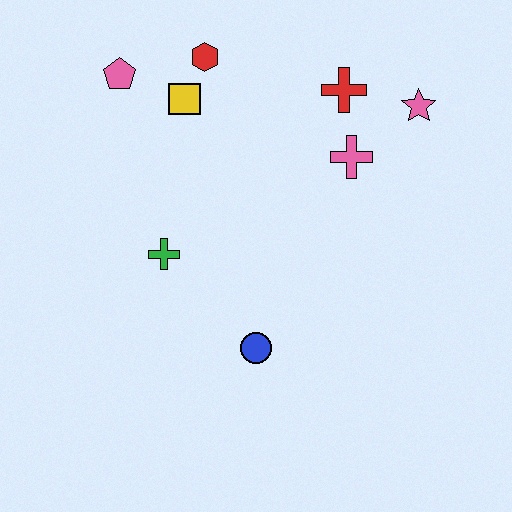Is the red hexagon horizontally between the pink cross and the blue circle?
No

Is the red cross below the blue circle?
No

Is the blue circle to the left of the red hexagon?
No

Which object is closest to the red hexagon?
The yellow square is closest to the red hexagon.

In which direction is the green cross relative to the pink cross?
The green cross is to the left of the pink cross.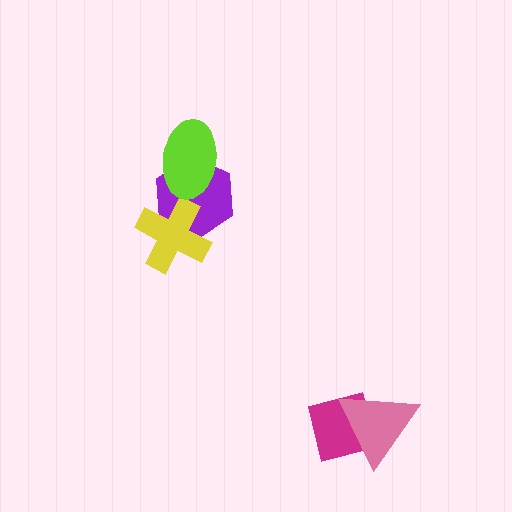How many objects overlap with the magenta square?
1 object overlaps with the magenta square.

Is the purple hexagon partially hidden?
Yes, it is partially covered by another shape.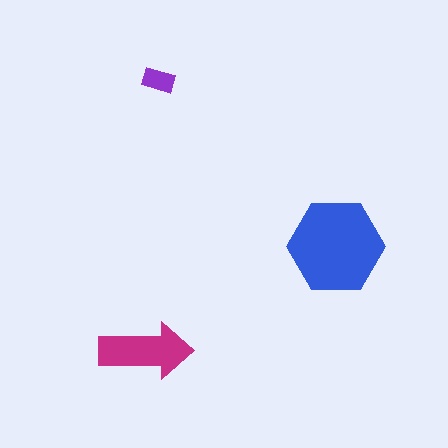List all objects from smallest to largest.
The purple rectangle, the magenta arrow, the blue hexagon.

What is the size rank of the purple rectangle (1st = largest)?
3rd.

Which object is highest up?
The purple rectangle is topmost.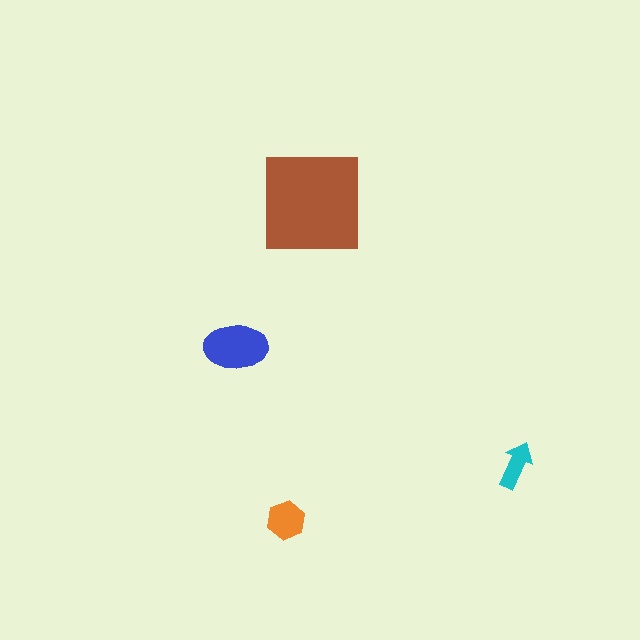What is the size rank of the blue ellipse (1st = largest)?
2nd.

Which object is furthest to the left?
The blue ellipse is leftmost.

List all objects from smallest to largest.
The cyan arrow, the orange hexagon, the blue ellipse, the brown square.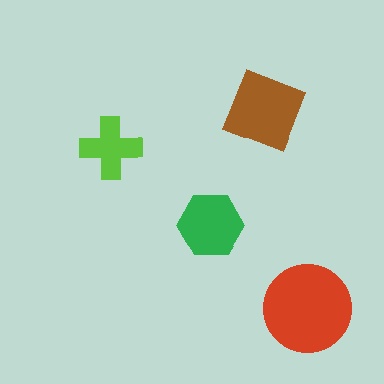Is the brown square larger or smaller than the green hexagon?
Larger.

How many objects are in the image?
There are 4 objects in the image.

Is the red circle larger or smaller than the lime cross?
Larger.